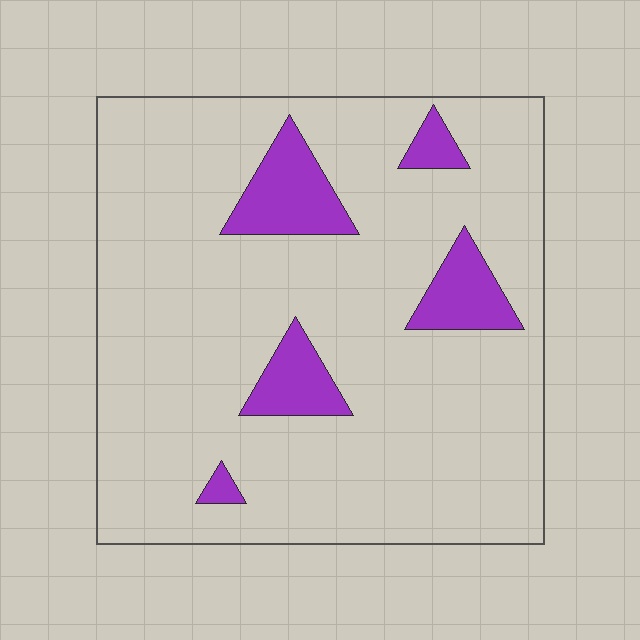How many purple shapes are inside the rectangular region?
5.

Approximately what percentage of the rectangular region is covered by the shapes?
Approximately 10%.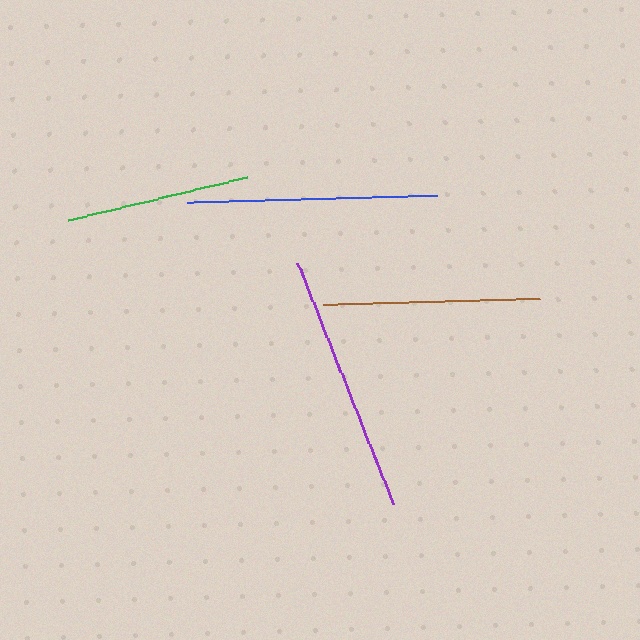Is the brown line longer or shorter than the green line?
The brown line is longer than the green line.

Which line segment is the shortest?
The green line is the shortest at approximately 184 pixels.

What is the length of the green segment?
The green segment is approximately 184 pixels long.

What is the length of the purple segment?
The purple segment is approximately 260 pixels long.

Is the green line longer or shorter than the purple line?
The purple line is longer than the green line.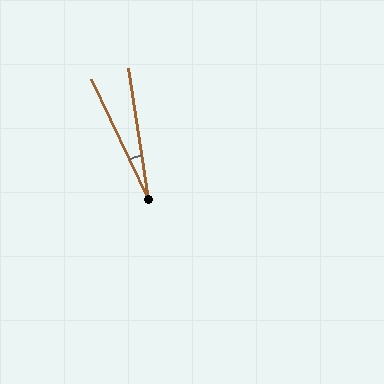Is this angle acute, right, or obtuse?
It is acute.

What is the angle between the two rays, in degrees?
Approximately 17 degrees.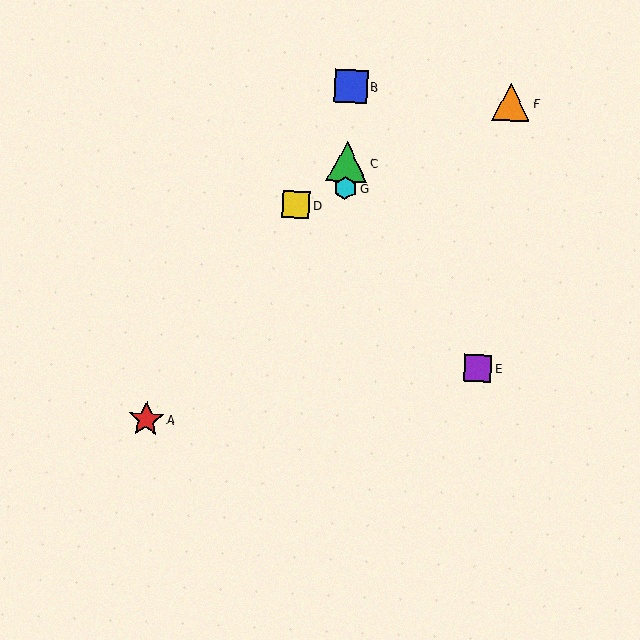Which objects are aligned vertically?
Objects B, C, G are aligned vertically.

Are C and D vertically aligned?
No, C is at x≈347 and D is at x≈296.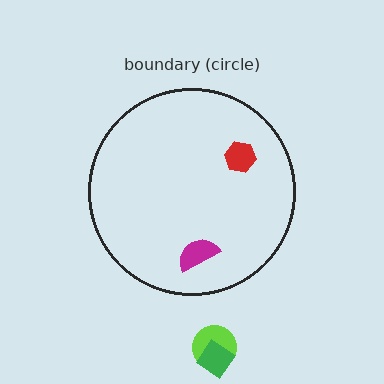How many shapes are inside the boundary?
2 inside, 2 outside.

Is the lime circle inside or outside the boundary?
Outside.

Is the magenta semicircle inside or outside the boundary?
Inside.